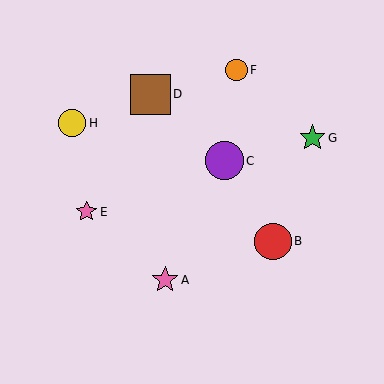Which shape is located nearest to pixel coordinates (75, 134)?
The yellow circle (labeled H) at (72, 123) is nearest to that location.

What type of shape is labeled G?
Shape G is a green star.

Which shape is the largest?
The brown square (labeled D) is the largest.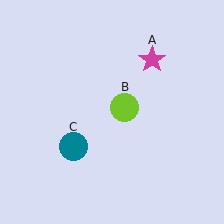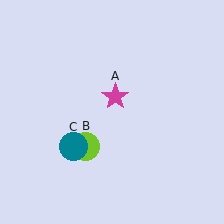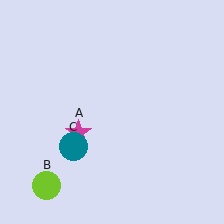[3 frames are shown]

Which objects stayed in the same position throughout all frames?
Teal circle (object C) remained stationary.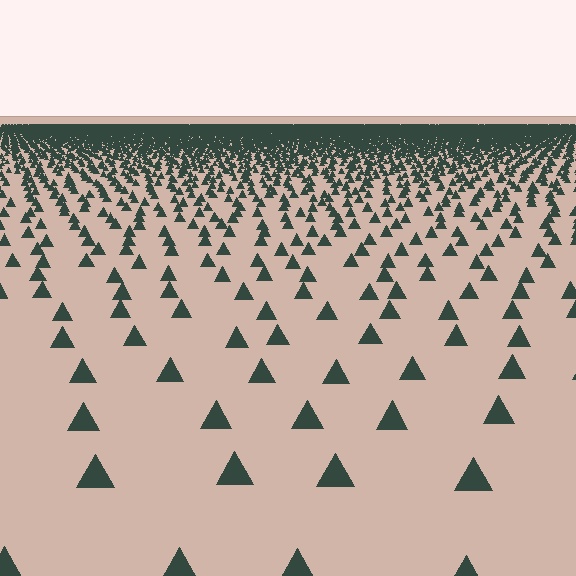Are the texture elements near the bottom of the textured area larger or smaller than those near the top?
Larger. Near the bottom, elements are closer to the viewer and appear at a bigger on-screen size.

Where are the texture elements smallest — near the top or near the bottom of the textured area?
Near the top.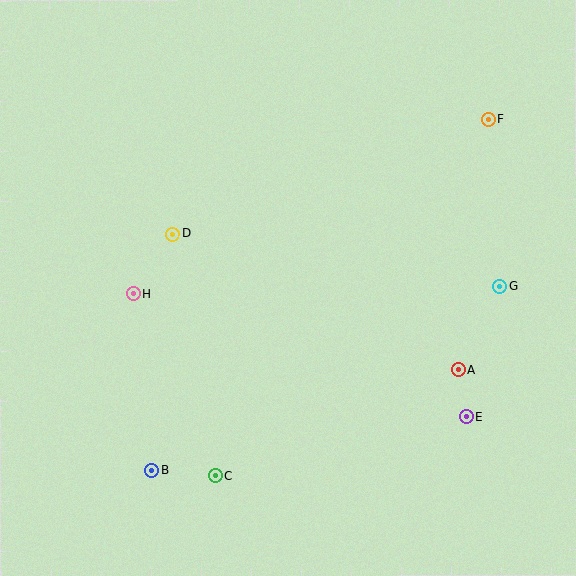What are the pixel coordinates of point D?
Point D is at (172, 234).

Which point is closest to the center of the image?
Point D at (172, 234) is closest to the center.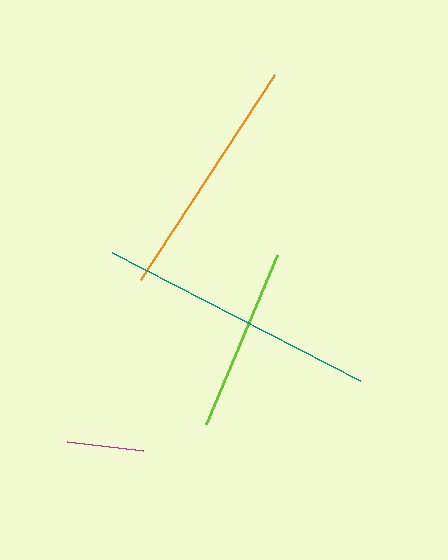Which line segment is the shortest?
The magenta line is the shortest at approximately 76 pixels.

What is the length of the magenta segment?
The magenta segment is approximately 76 pixels long.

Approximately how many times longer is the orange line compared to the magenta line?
The orange line is approximately 3.2 times the length of the magenta line.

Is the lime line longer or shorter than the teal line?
The teal line is longer than the lime line.